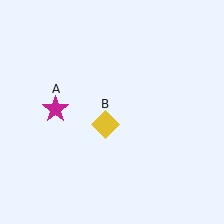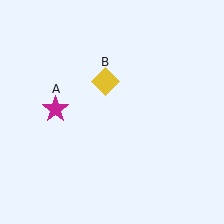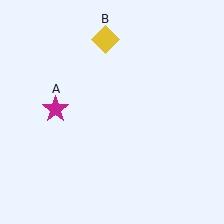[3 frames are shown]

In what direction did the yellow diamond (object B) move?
The yellow diamond (object B) moved up.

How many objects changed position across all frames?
1 object changed position: yellow diamond (object B).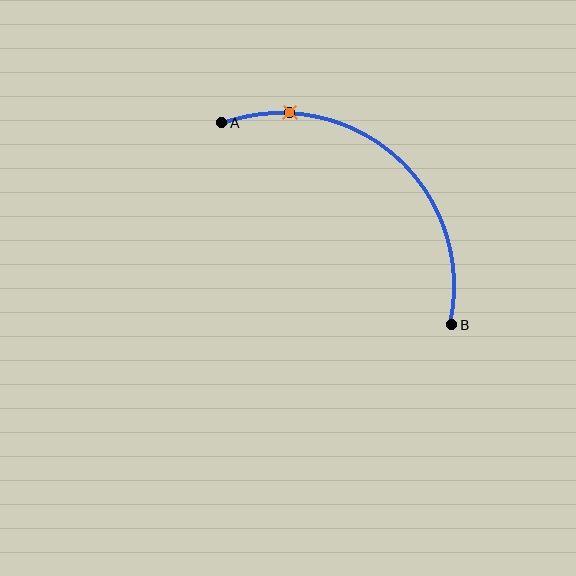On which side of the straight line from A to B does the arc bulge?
The arc bulges above and to the right of the straight line connecting A and B.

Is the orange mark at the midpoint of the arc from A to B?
No. The orange mark lies on the arc but is closer to endpoint A. The arc midpoint would be at the point on the curve equidistant along the arc from both A and B.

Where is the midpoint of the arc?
The arc midpoint is the point on the curve farthest from the straight line joining A and B. It sits above and to the right of that line.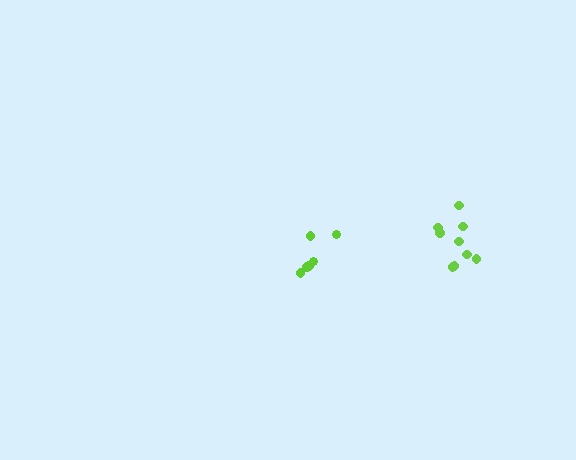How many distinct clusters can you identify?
There are 2 distinct clusters.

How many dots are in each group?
Group 1: 6 dots, Group 2: 9 dots (15 total).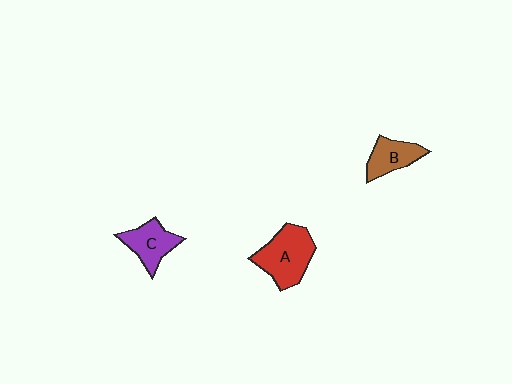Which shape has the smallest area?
Shape B (brown).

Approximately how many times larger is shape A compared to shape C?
Approximately 1.4 times.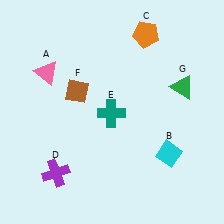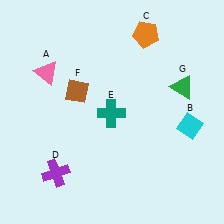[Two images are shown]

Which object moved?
The cyan diamond (B) moved up.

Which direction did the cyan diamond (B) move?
The cyan diamond (B) moved up.